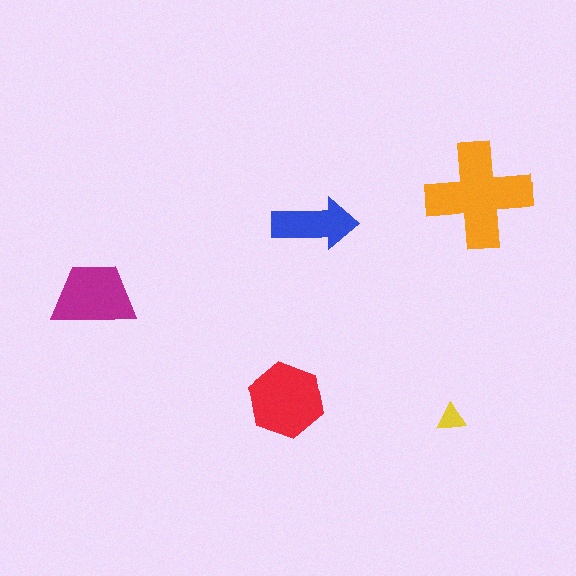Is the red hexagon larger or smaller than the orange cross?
Smaller.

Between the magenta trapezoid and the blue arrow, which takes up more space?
The magenta trapezoid.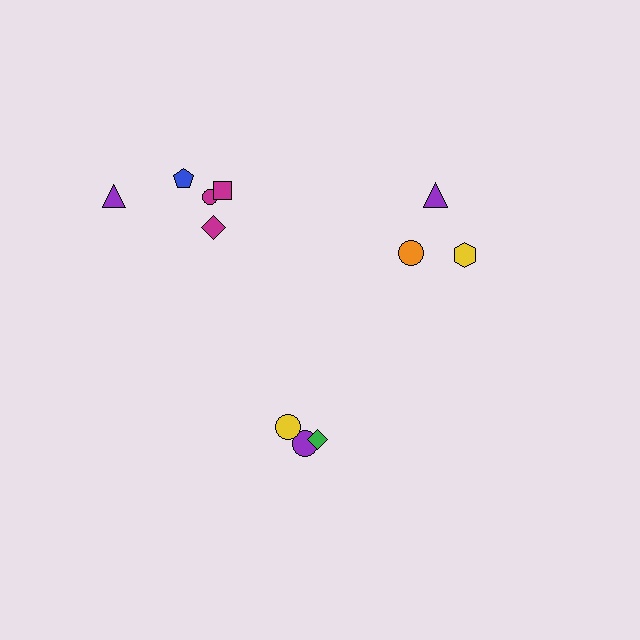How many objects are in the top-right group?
There are 3 objects.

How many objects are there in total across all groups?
There are 11 objects.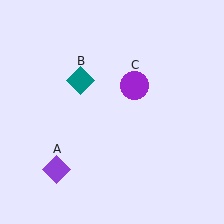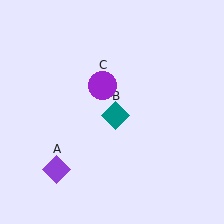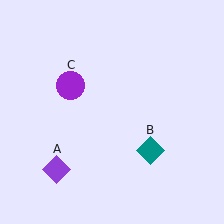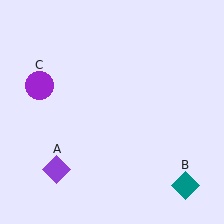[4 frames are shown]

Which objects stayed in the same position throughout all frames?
Purple diamond (object A) remained stationary.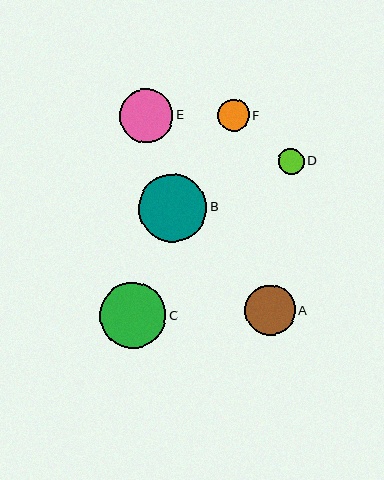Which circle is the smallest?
Circle D is the smallest with a size of approximately 26 pixels.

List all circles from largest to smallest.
From largest to smallest: B, C, E, A, F, D.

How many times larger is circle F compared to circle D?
Circle F is approximately 1.2 times the size of circle D.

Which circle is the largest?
Circle B is the largest with a size of approximately 68 pixels.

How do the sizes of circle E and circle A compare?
Circle E and circle A are approximately the same size.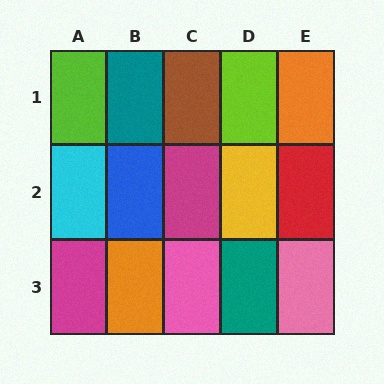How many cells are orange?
2 cells are orange.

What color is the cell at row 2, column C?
Magenta.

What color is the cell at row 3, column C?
Pink.